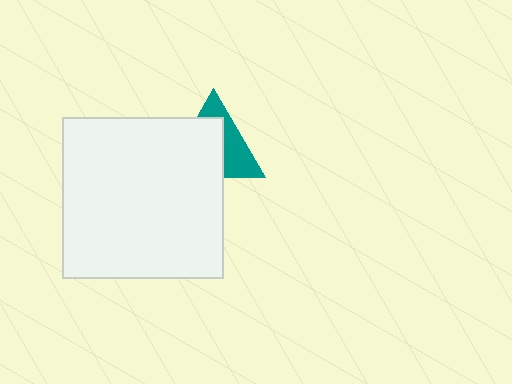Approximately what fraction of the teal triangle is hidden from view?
Roughly 57% of the teal triangle is hidden behind the white square.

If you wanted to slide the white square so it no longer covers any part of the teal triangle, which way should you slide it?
Slide it toward the lower-left — that is the most direct way to separate the two shapes.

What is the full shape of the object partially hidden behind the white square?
The partially hidden object is a teal triangle.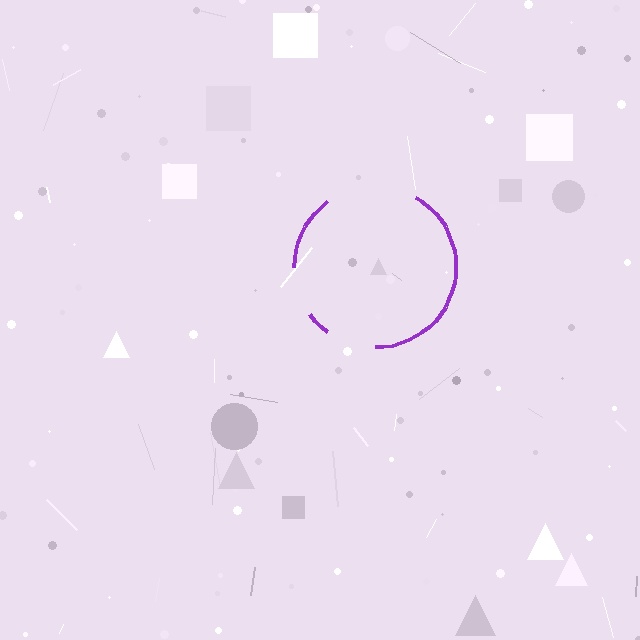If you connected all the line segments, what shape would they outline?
They would outline a circle.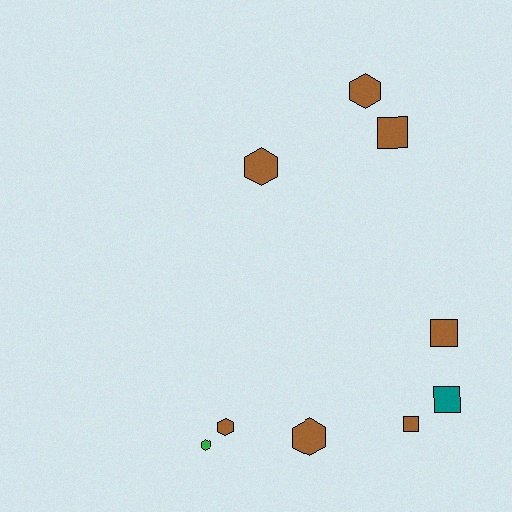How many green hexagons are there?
There is 1 green hexagon.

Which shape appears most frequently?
Hexagon, with 5 objects.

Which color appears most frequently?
Brown, with 7 objects.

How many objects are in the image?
There are 9 objects.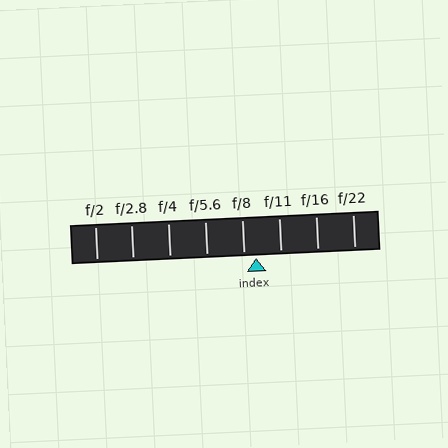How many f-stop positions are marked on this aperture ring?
There are 8 f-stop positions marked.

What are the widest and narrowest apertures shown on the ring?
The widest aperture shown is f/2 and the narrowest is f/22.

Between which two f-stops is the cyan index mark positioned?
The index mark is between f/8 and f/11.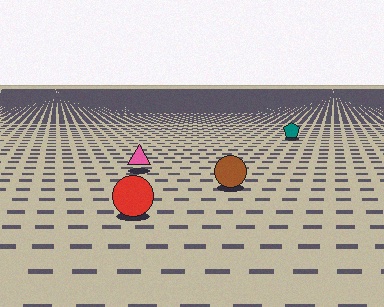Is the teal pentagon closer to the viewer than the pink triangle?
No. The pink triangle is closer — you can tell from the texture gradient: the ground texture is coarser near it.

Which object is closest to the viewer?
The red circle is closest. The texture marks near it are larger and more spread out.